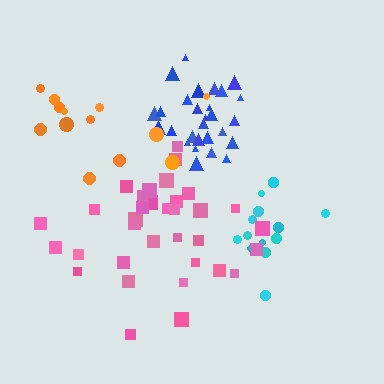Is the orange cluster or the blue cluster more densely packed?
Blue.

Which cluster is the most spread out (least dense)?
Orange.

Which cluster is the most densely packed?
Blue.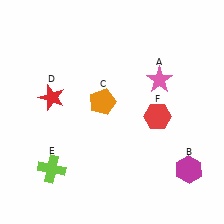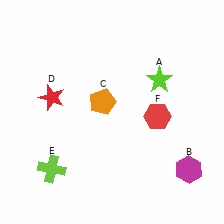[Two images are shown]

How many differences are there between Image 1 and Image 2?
There is 1 difference between the two images.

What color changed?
The star (A) changed from pink in Image 1 to lime in Image 2.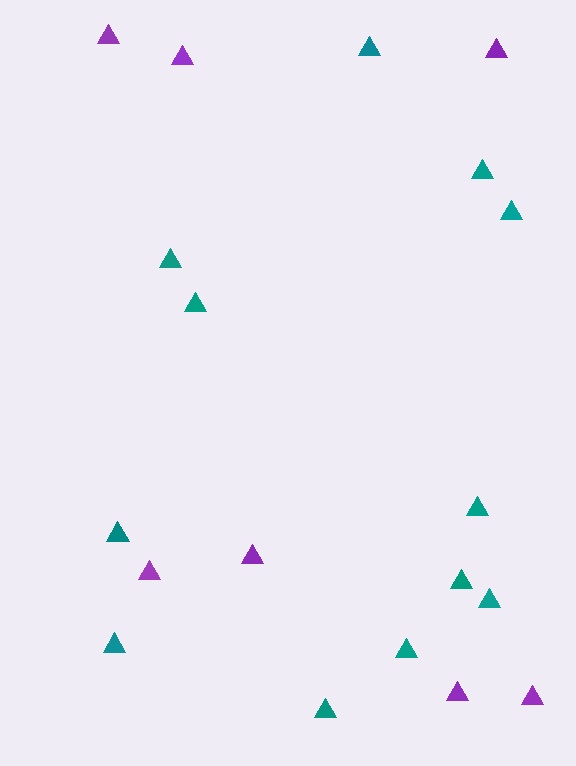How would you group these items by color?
There are 2 groups: one group of purple triangles (7) and one group of teal triangles (12).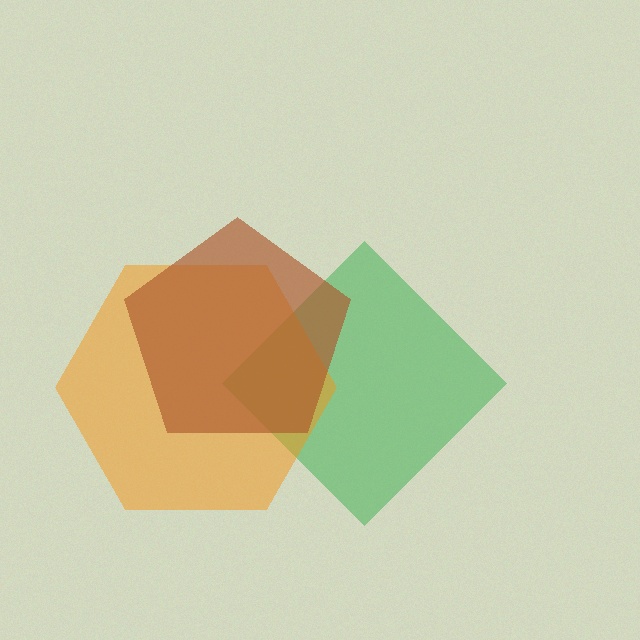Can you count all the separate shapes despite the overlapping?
Yes, there are 3 separate shapes.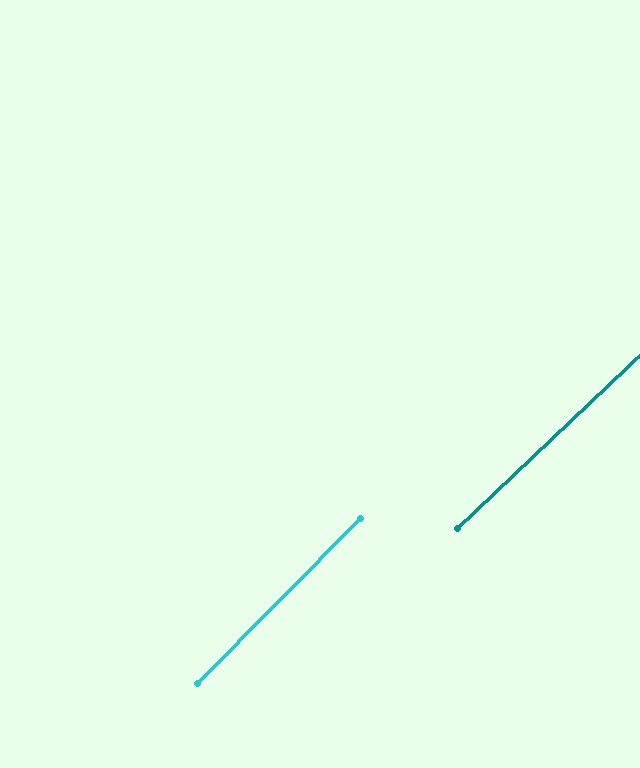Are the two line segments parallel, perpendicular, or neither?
Parallel — their directions differ by only 1.9°.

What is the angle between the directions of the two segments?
Approximately 2 degrees.